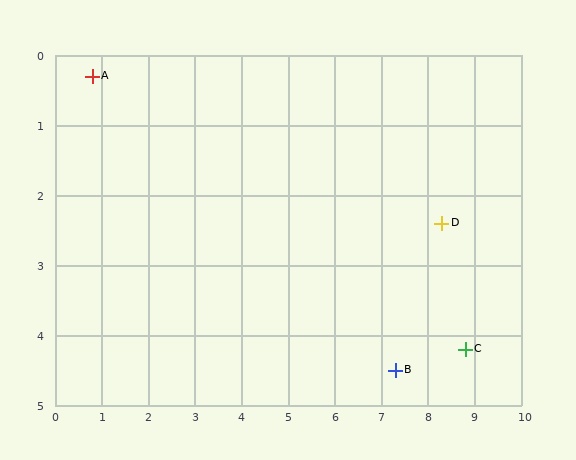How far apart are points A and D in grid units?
Points A and D are about 7.8 grid units apart.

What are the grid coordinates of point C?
Point C is at approximately (8.8, 4.2).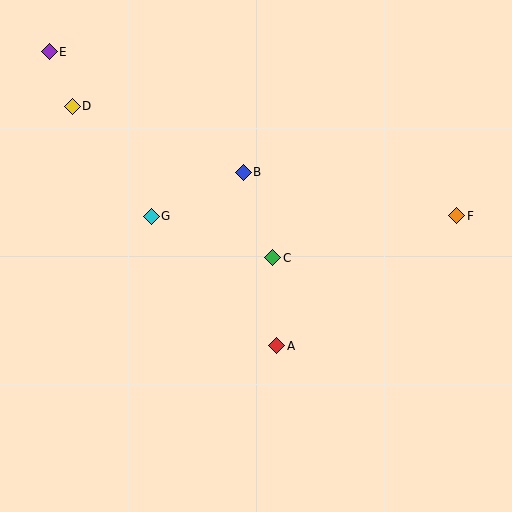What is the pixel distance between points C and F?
The distance between C and F is 188 pixels.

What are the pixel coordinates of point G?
Point G is at (151, 216).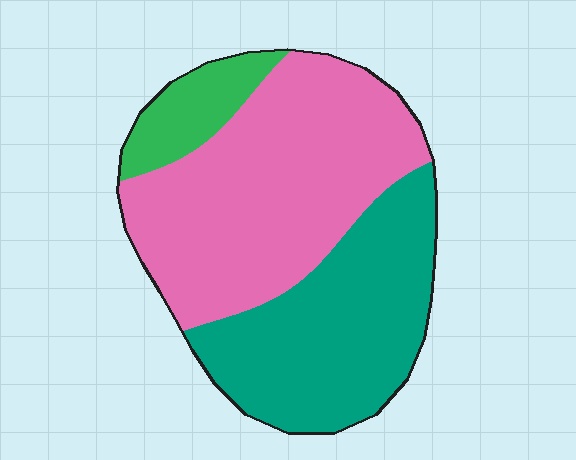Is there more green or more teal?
Teal.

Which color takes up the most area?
Pink, at roughly 50%.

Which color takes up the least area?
Green, at roughly 10%.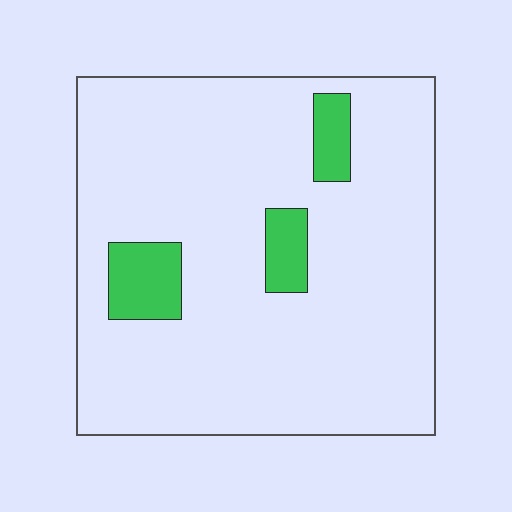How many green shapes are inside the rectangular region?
3.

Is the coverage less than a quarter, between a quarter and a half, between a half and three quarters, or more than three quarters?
Less than a quarter.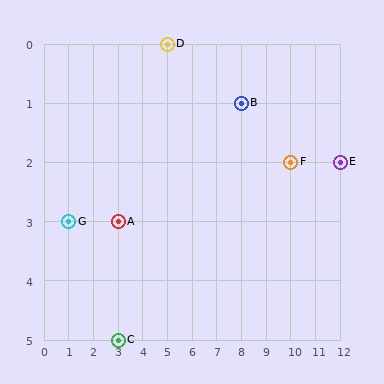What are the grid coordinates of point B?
Point B is at grid coordinates (8, 1).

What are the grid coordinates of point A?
Point A is at grid coordinates (3, 3).